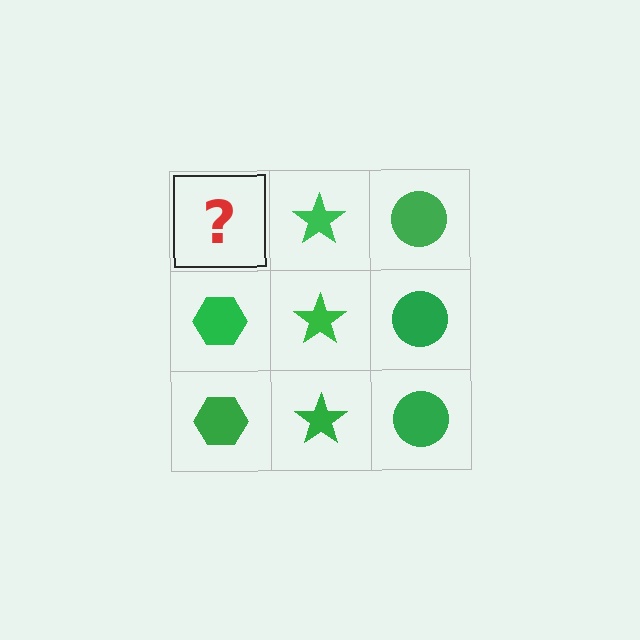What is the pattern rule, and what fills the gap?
The rule is that each column has a consistent shape. The gap should be filled with a green hexagon.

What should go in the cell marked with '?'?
The missing cell should contain a green hexagon.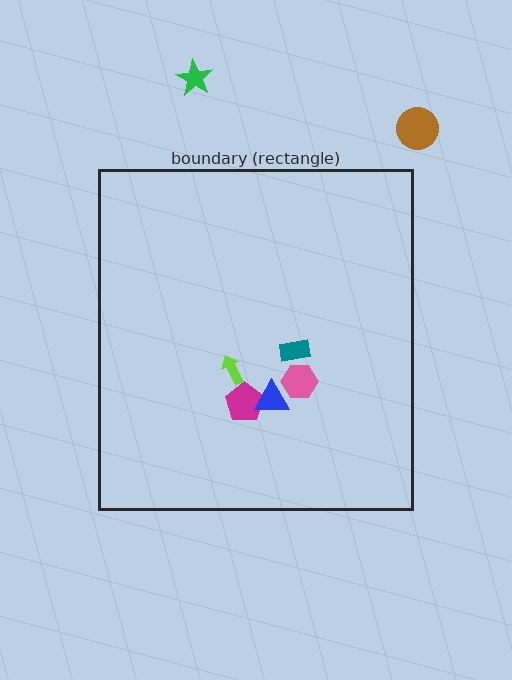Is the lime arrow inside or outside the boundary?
Inside.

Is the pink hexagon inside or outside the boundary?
Inside.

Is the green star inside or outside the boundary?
Outside.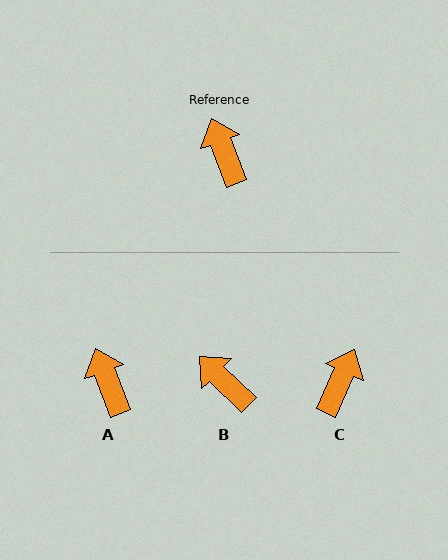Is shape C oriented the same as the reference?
No, it is off by about 45 degrees.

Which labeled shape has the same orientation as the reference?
A.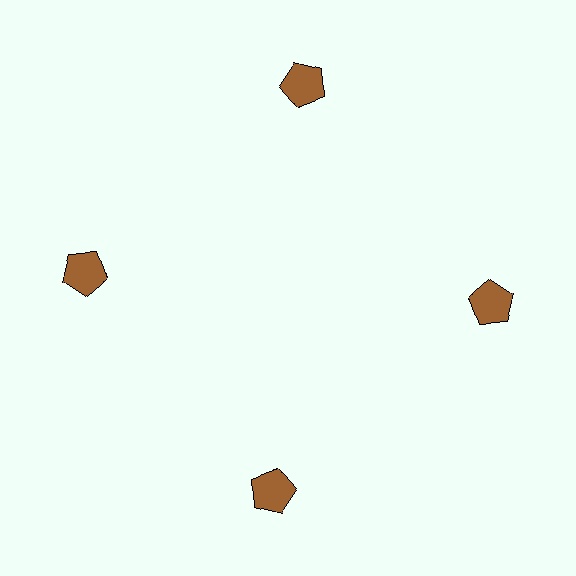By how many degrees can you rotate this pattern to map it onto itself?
The pattern maps onto itself every 90 degrees of rotation.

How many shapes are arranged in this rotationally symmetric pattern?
There are 4 shapes, arranged in 4 groups of 1.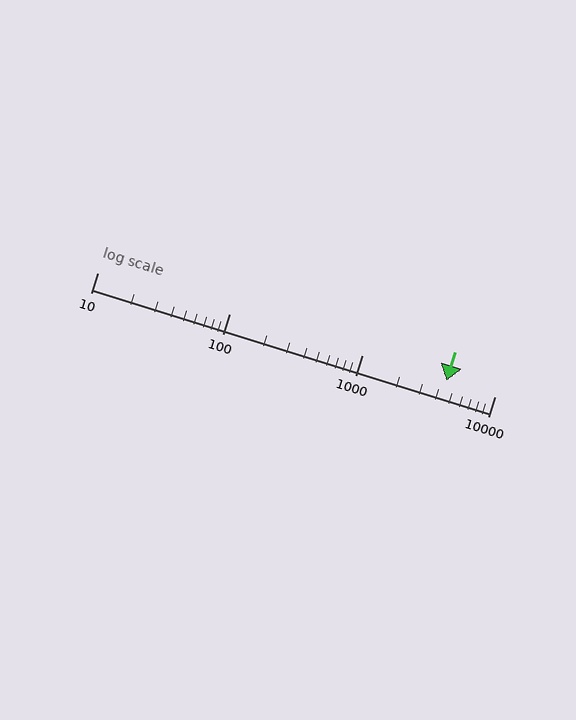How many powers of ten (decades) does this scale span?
The scale spans 3 decades, from 10 to 10000.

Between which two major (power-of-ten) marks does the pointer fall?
The pointer is between 1000 and 10000.